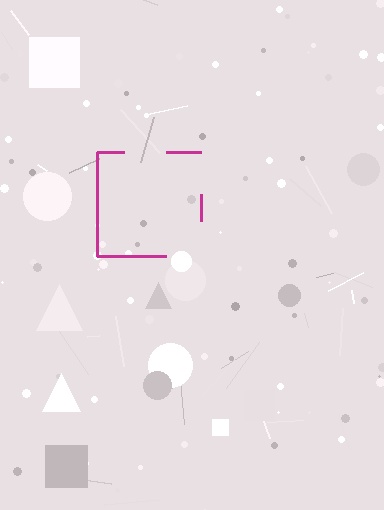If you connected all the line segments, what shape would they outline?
They would outline a square.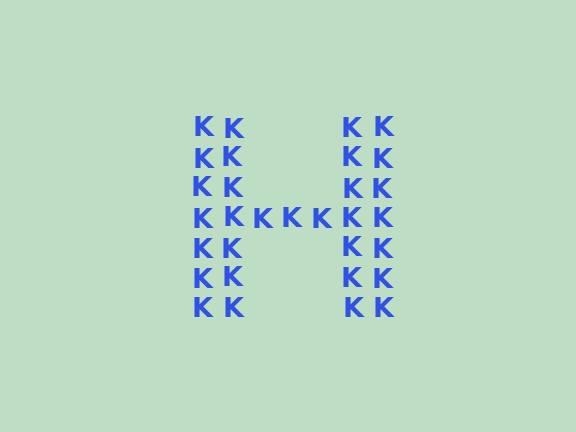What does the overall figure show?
The overall figure shows the letter H.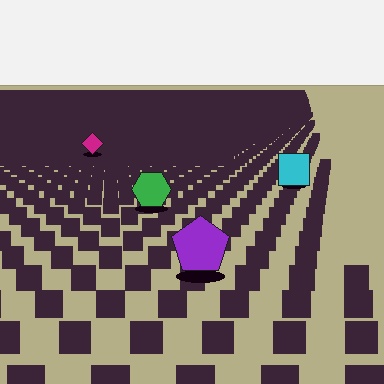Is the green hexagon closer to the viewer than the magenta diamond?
Yes. The green hexagon is closer — you can tell from the texture gradient: the ground texture is coarser near it.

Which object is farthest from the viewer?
The magenta diamond is farthest from the viewer. It appears smaller and the ground texture around it is denser.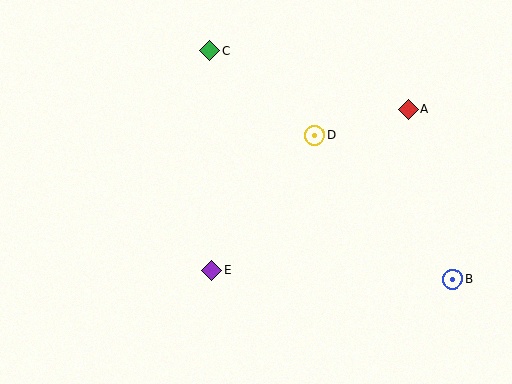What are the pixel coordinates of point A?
Point A is at (408, 109).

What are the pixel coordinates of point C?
Point C is at (210, 51).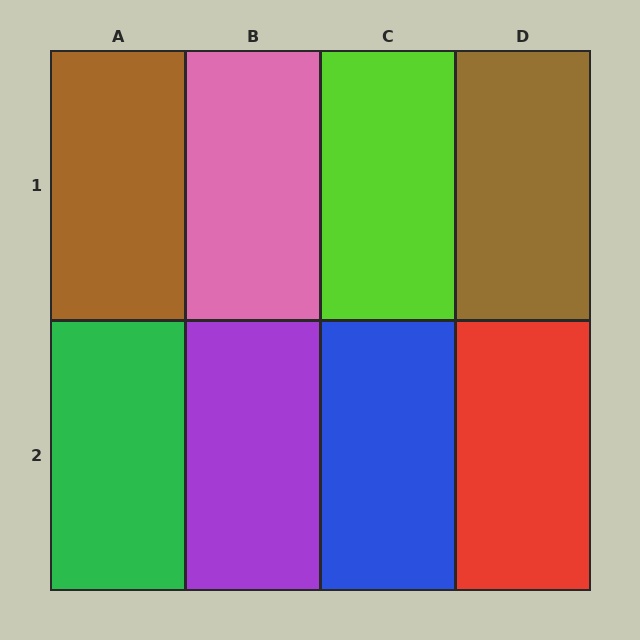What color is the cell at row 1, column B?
Pink.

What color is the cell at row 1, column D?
Brown.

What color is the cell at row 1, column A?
Brown.